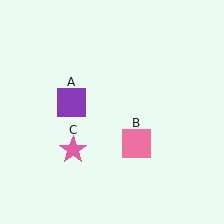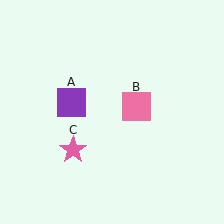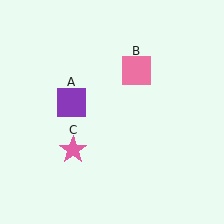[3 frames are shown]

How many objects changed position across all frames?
1 object changed position: pink square (object B).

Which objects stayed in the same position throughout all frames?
Purple square (object A) and pink star (object C) remained stationary.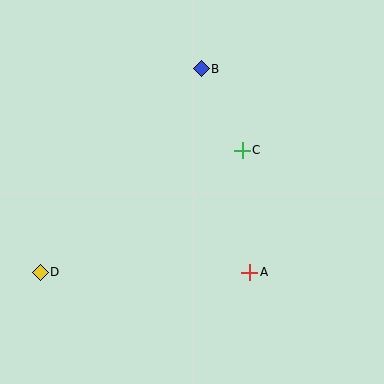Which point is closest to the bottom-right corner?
Point A is closest to the bottom-right corner.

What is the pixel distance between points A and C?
The distance between A and C is 122 pixels.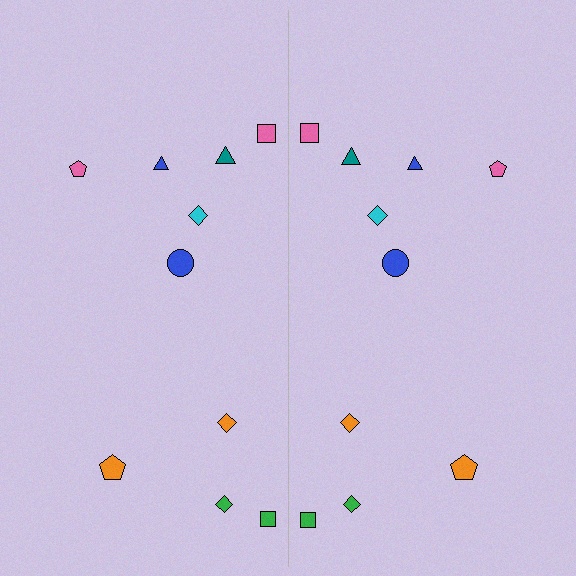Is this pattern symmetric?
Yes, this pattern has bilateral (reflection) symmetry.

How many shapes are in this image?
There are 20 shapes in this image.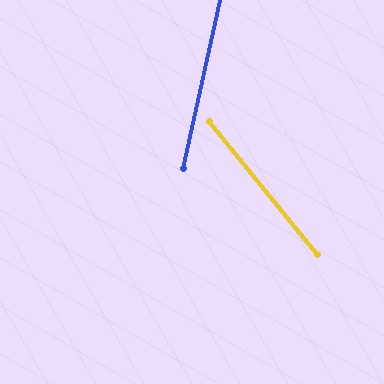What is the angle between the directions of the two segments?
Approximately 51 degrees.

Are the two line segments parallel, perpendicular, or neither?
Neither parallel nor perpendicular — they differ by about 51°.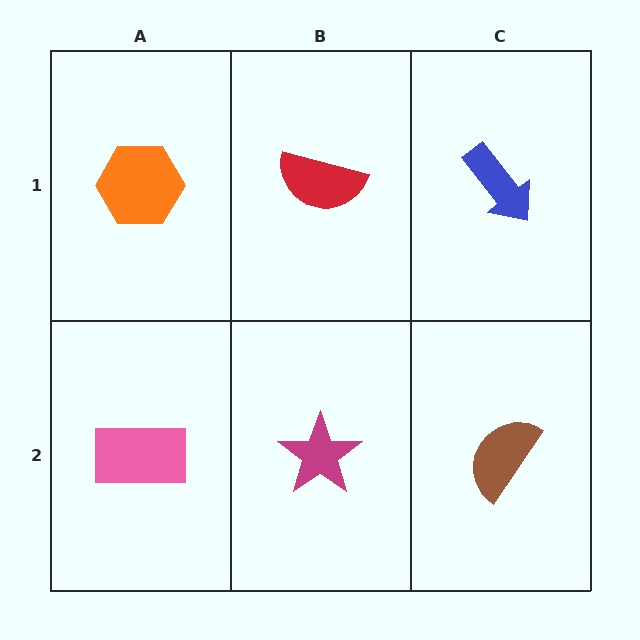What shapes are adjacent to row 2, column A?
An orange hexagon (row 1, column A), a magenta star (row 2, column B).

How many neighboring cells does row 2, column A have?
2.